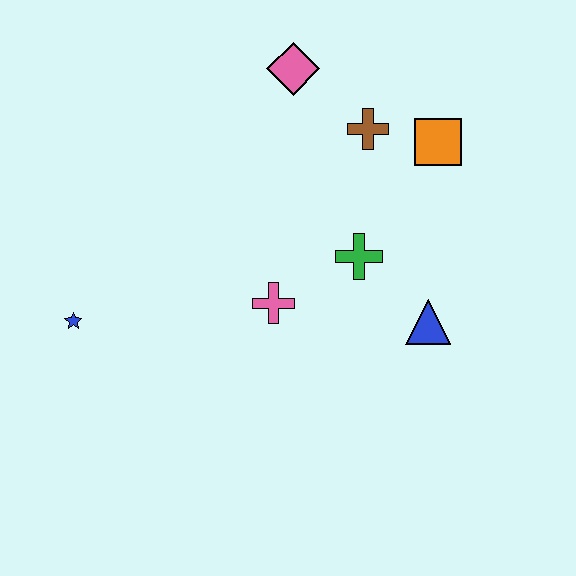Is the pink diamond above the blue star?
Yes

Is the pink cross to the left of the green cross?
Yes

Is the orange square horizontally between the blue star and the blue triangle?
No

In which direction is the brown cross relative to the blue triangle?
The brown cross is above the blue triangle.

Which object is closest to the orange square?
The brown cross is closest to the orange square.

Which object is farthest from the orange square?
The blue star is farthest from the orange square.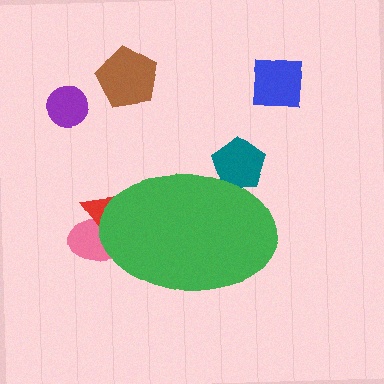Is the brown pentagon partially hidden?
No, the brown pentagon is fully visible.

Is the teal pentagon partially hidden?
Yes, the teal pentagon is partially hidden behind the green ellipse.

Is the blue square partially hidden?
No, the blue square is fully visible.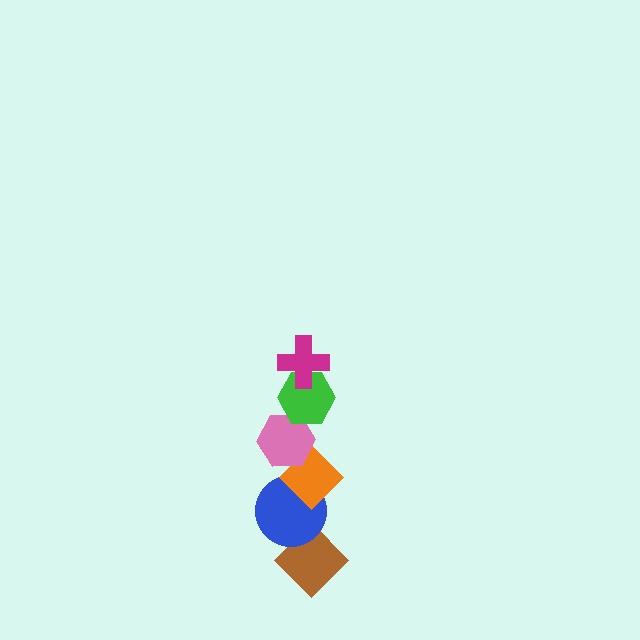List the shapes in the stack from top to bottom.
From top to bottom: the magenta cross, the green hexagon, the pink hexagon, the orange diamond, the blue circle, the brown diamond.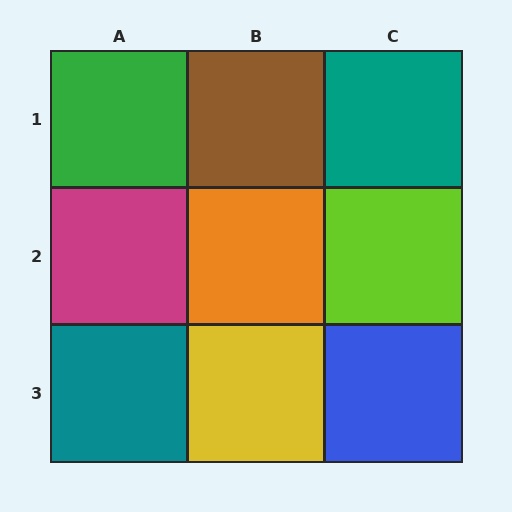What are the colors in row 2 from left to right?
Magenta, orange, lime.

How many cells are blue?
1 cell is blue.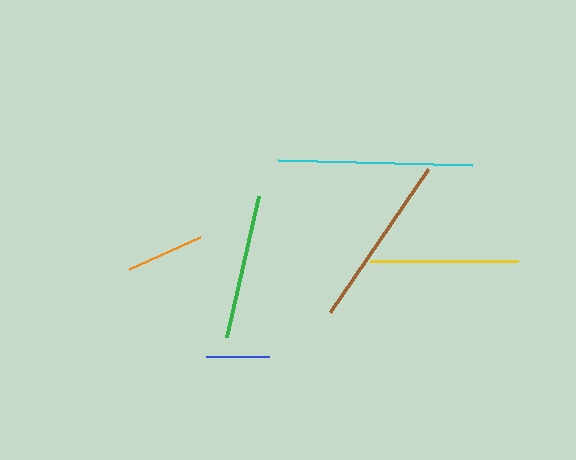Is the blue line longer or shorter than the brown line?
The brown line is longer than the blue line.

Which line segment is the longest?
The cyan line is the longest at approximately 195 pixels.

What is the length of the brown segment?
The brown segment is approximately 174 pixels long.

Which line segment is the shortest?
The blue line is the shortest at approximately 63 pixels.